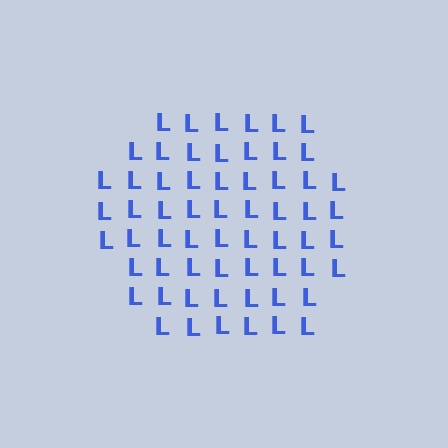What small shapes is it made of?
It is made of small letter L's.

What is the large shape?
The large shape is a hexagon.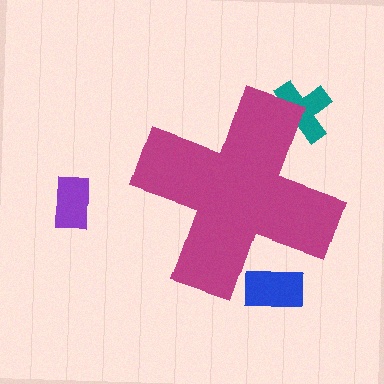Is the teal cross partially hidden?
Yes, the teal cross is partially hidden behind the magenta cross.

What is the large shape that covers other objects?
A magenta cross.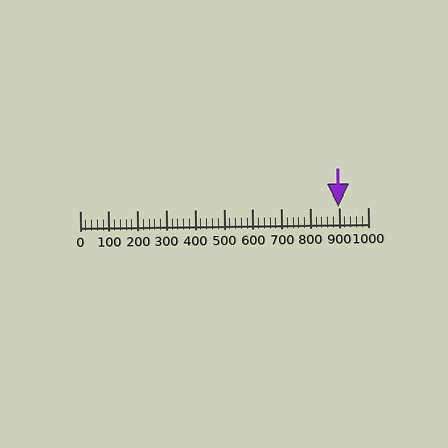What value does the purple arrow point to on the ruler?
The purple arrow points to approximately 897.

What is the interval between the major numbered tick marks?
The major tick marks are spaced 100 units apart.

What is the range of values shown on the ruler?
The ruler shows values from 0 to 1000.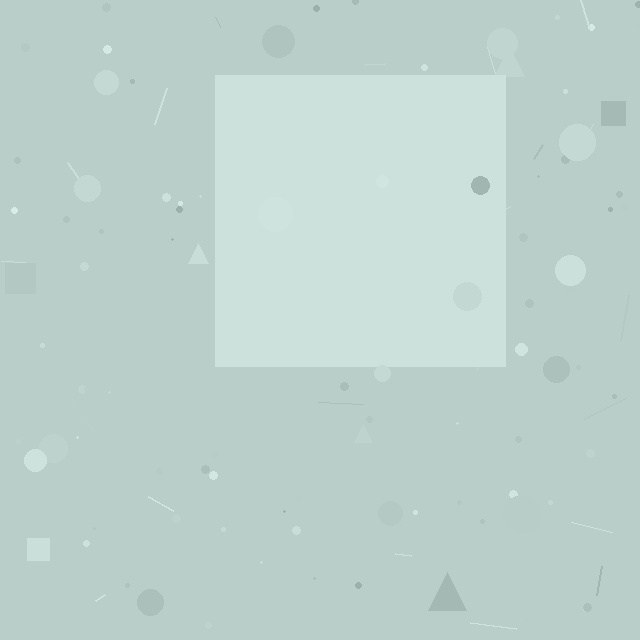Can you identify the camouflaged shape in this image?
The camouflaged shape is a square.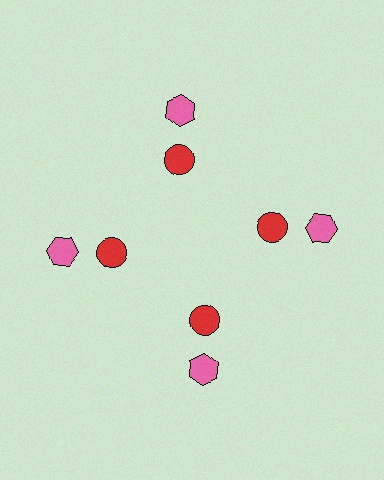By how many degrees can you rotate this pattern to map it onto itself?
The pattern maps onto itself every 90 degrees of rotation.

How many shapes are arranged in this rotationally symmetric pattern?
There are 8 shapes, arranged in 4 groups of 2.